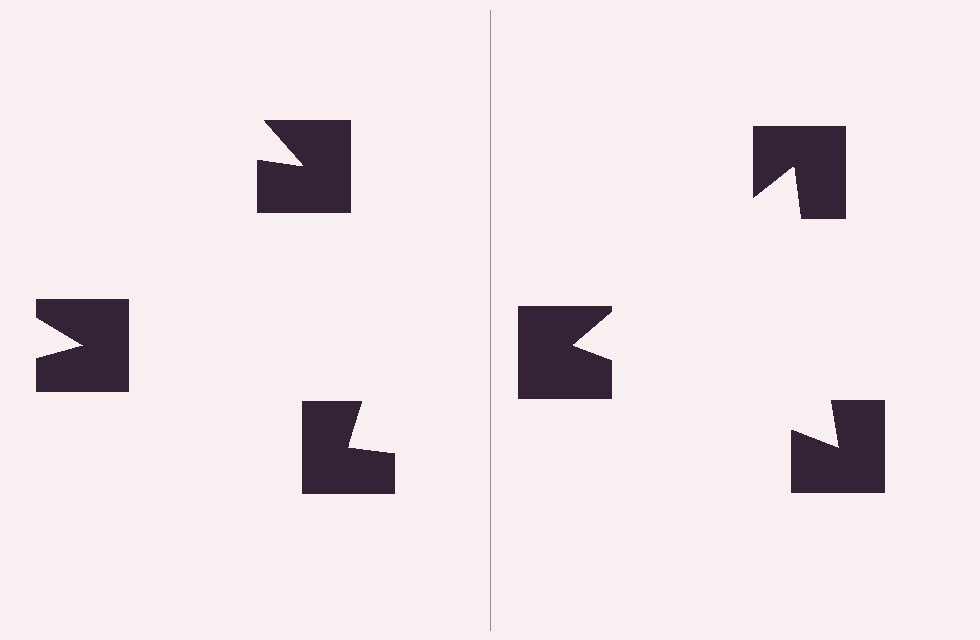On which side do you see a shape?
An illusory triangle appears on the right side. On the left side the wedge cuts are rotated, so no coherent shape forms.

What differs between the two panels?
The notched squares are positioned identically on both sides; only the wedge orientations differ. On the right they align to a triangle; on the left they are misaligned.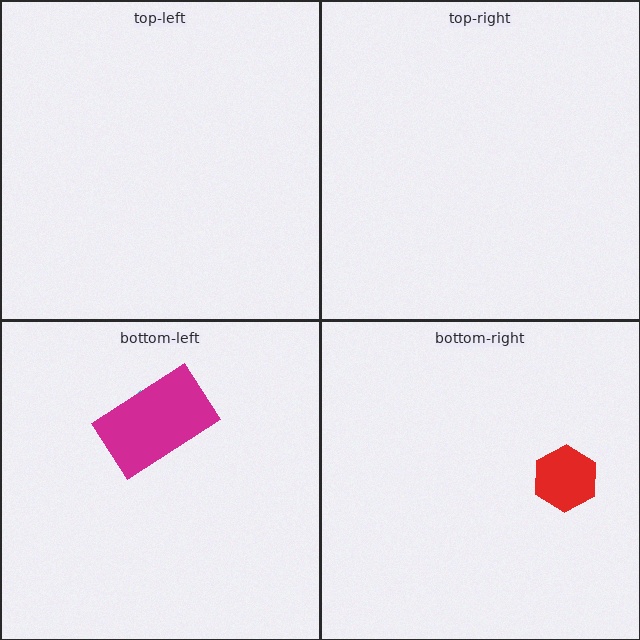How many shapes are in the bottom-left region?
2.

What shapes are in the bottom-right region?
The red hexagon.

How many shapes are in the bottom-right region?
1.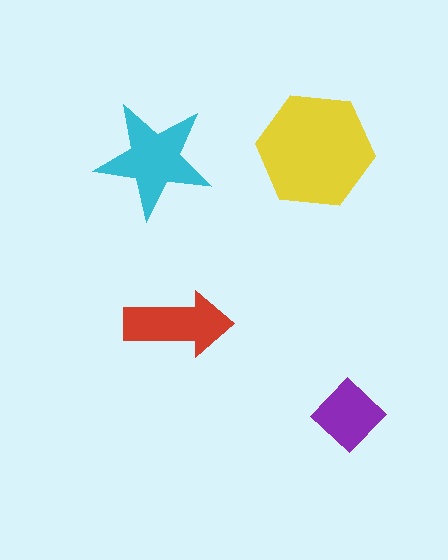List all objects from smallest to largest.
The purple diamond, the red arrow, the cyan star, the yellow hexagon.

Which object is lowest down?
The purple diamond is bottommost.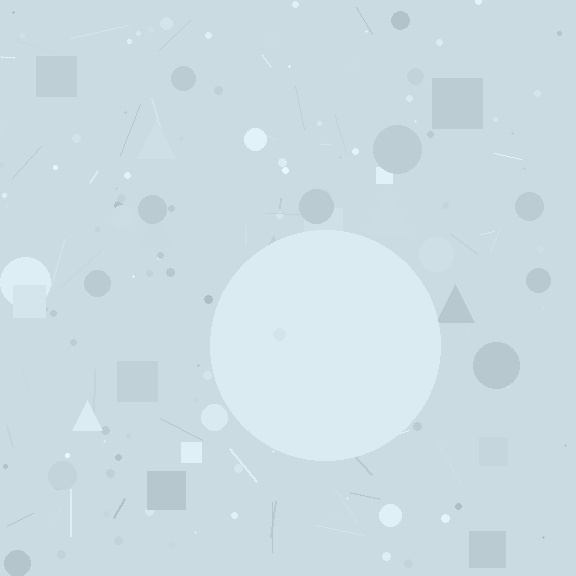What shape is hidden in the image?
A circle is hidden in the image.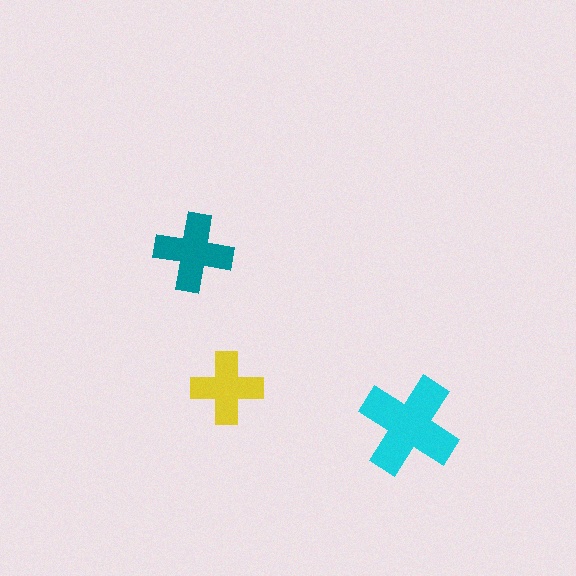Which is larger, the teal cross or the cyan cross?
The cyan one.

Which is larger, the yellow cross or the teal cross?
The teal one.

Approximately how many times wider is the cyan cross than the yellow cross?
About 1.5 times wider.